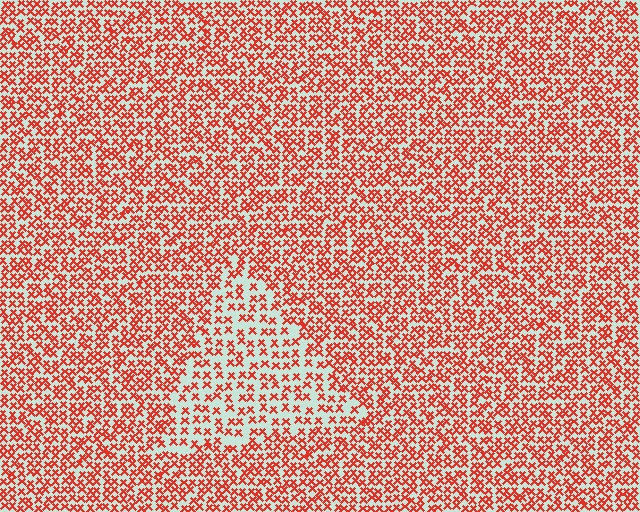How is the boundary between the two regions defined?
The boundary is defined by a change in element density (approximately 1.7x ratio). All elements are the same color, size, and shape.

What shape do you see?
I see a triangle.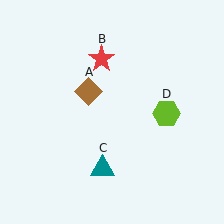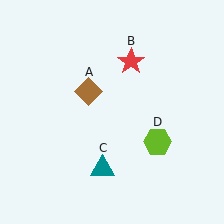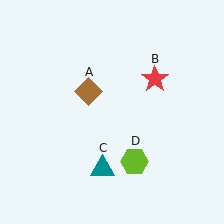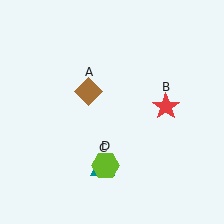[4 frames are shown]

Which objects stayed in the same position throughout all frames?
Brown diamond (object A) and teal triangle (object C) remained stationary.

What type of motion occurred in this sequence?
The red star (object B), lime hexagon (object D) rotated clockwise around the center of the scene.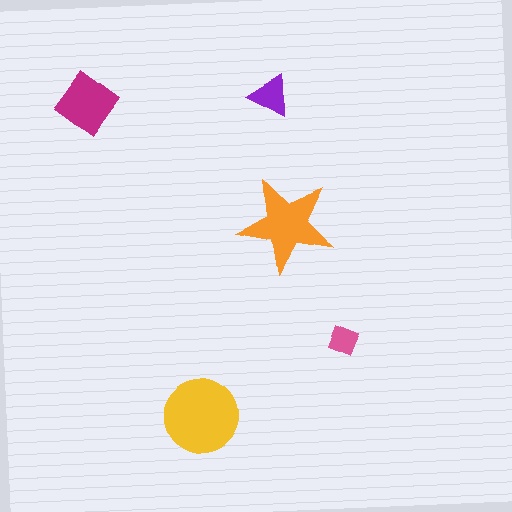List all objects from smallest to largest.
The pink diamond, the purple triangle, the magenta diamond, the orange star, the yellow circle.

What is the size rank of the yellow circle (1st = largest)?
1st.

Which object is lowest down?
The yellow circle is bottommost.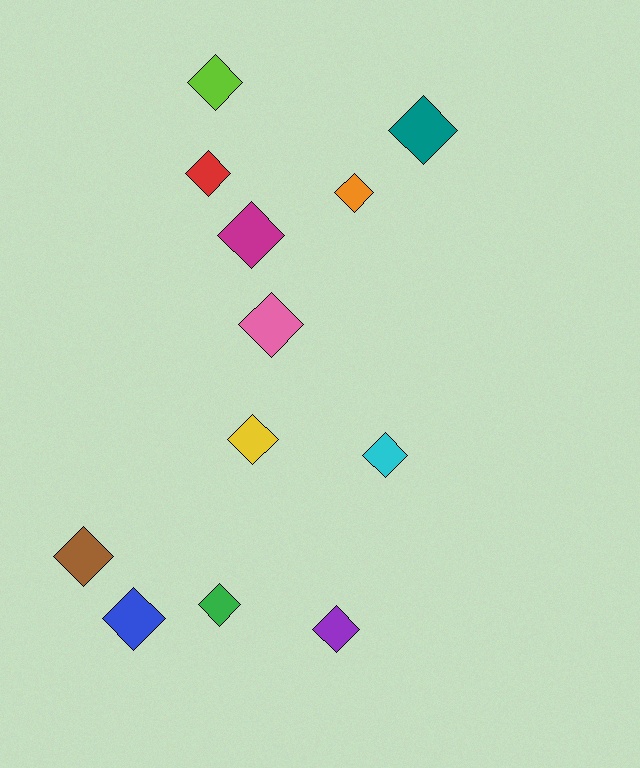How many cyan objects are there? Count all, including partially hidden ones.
There is 1 cyan object.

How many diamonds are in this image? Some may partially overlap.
There are 12 diamonds.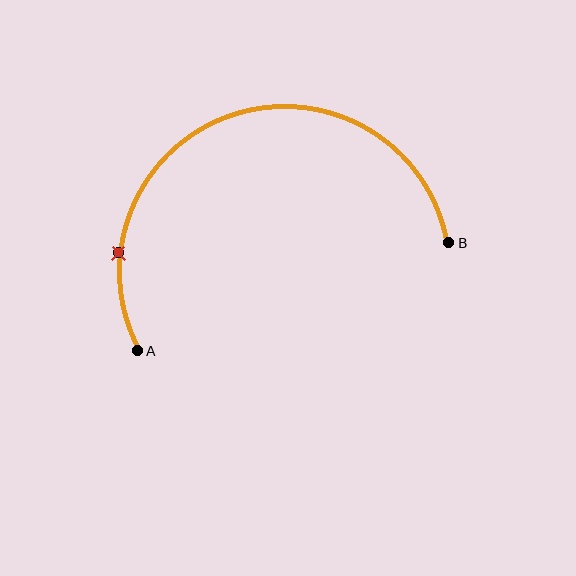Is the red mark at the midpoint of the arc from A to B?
No. The red mark lies on the arc but is closer to endpoint A. The arc midpoint would be at the point on the curve equidistant along the arc from both A and B.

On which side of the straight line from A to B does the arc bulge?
The arc bulges above the straight line connecting A and B.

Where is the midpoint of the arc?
The arc midpoint is the point on the curve farthest from the straight line joining A and B. It sits above that line.